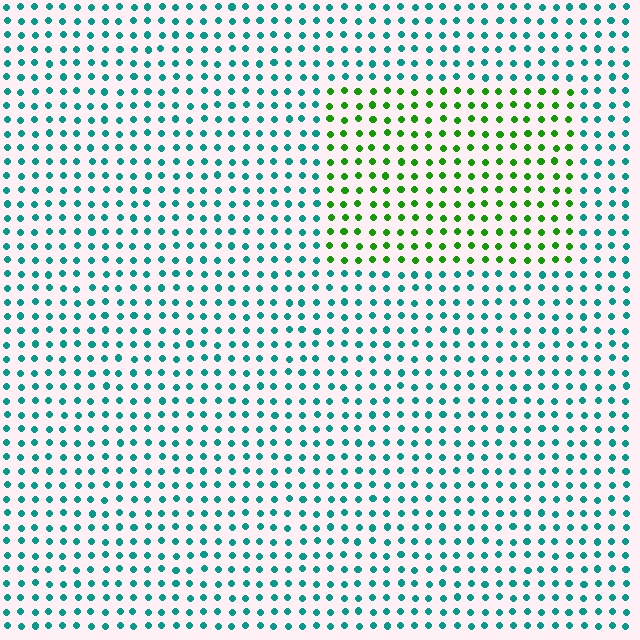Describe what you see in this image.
The image is filled with small teal elements in a uniform arrangement. A rectangle-shaped region is visible where the elements are tinted to a slightly different hue, forming a subtle color boundary.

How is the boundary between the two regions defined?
The boundary is defined purely by a slight shift in hue (about 58 degrees). Spacing, size, and orientation are identical on both sides.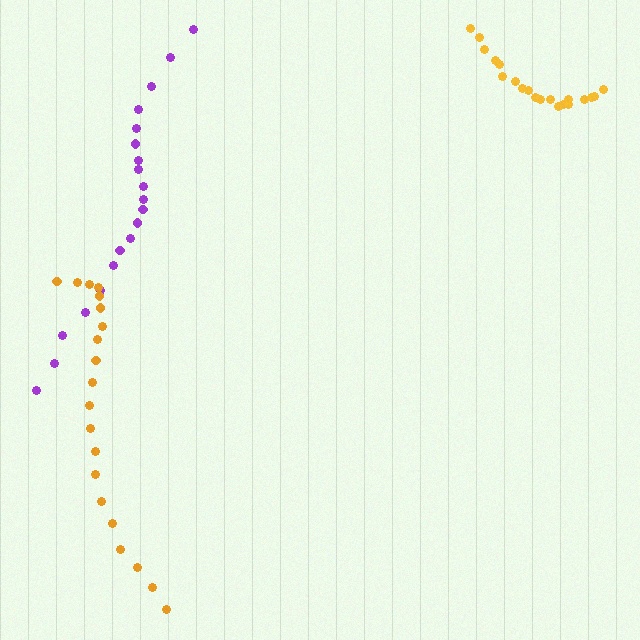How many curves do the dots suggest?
There are 3 distinct paths.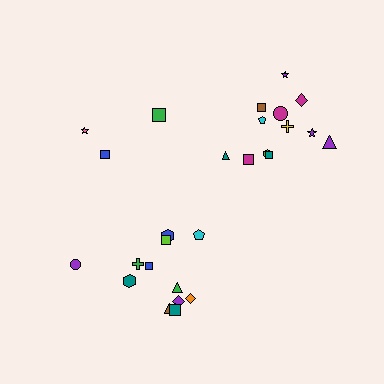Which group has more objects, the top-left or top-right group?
The top-right group.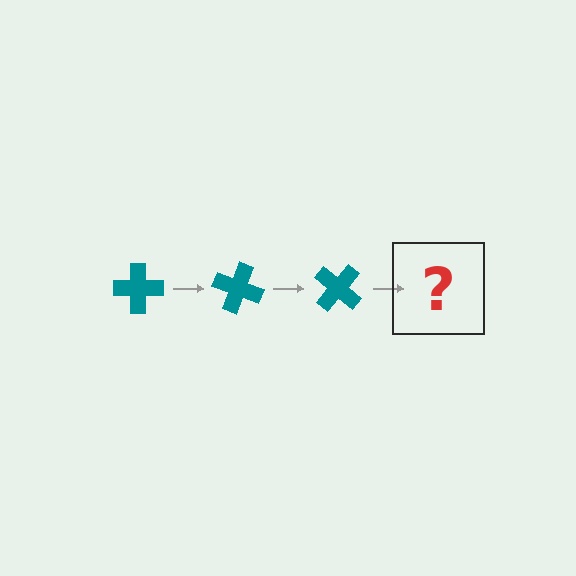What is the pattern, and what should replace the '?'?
The pattern is that the cross rotates 20 degrees each step. The '?' should be a teal cross rotated 60 degrees.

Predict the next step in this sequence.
The next step is a teal cross rotated 60 degrees.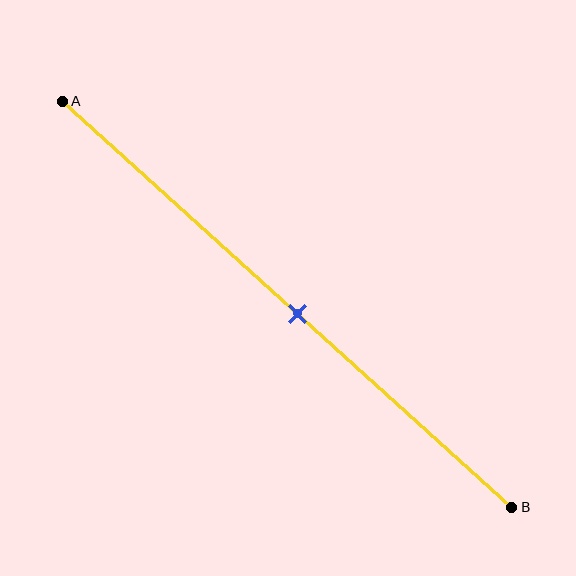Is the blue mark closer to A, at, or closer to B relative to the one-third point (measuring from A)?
The blue mark is closer to point B than the one-third point of segment AB.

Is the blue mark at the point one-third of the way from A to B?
No, the mark is at about 50% from A, not at the 33% one-third point.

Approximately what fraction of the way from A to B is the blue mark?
The blue mark is approximately 50% of the way from A to B.